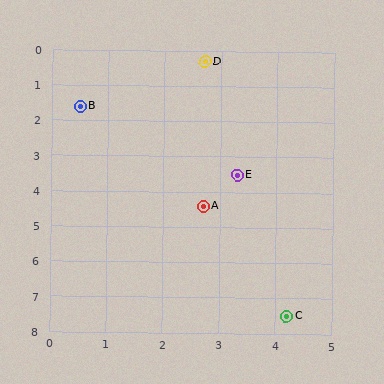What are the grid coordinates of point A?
Point A is at approximately (2.7, 4.4).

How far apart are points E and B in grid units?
Points E and B are about 3.4 grid units apart.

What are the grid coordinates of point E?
Point E is at approximately (3.3, 3.5).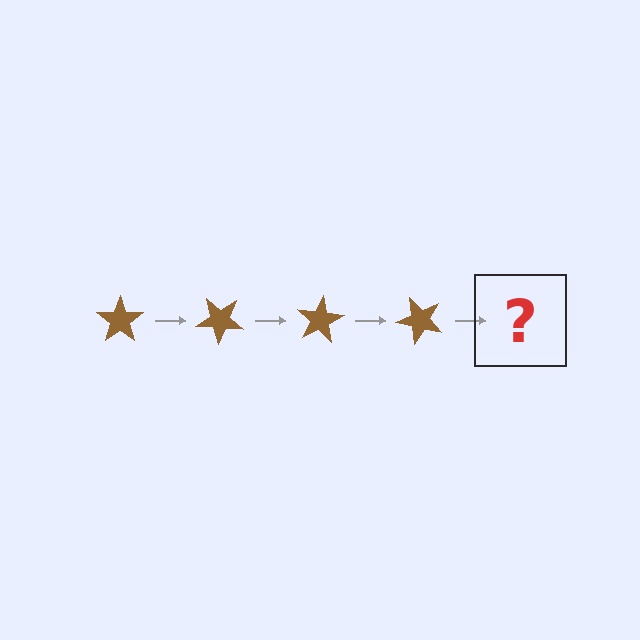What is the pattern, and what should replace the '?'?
The pattern is that the star rotates 40 degrees each step. The '?' should be a brown star rotated 160 degrees.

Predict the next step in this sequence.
The next step is a brown star rotated 160 degrees.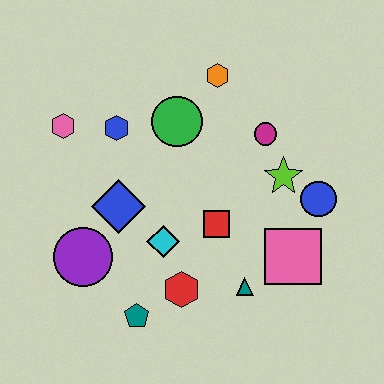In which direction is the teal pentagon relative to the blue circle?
The teal pentagon is to the left of the blue circle.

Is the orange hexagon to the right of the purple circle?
Yes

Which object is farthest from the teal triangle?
The pink hexagon is farthest from the teal triangle.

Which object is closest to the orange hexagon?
The green circle is closest to the orange hexagon.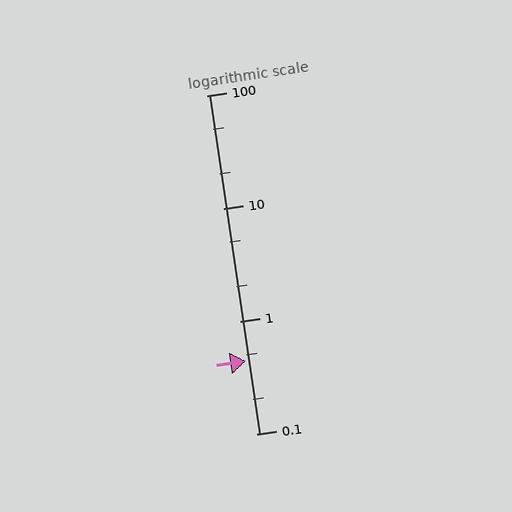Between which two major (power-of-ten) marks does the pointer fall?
The pointer is between 0.1 and 1.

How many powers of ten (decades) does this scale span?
The scale spans 3 decades, from 0.1 to 100.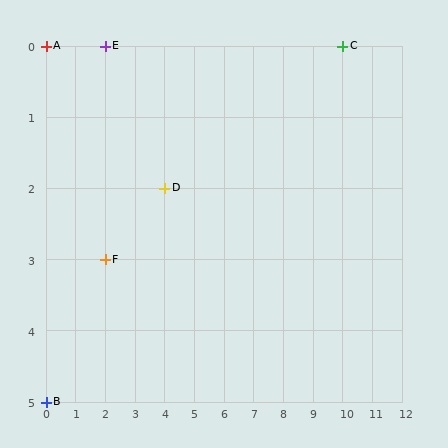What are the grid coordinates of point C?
Point C is at grid coordinates (10, 0).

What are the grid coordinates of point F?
Point F is at grid coordinates (2, 3).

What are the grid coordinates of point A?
Point A is at grid coordinates (0, 0).